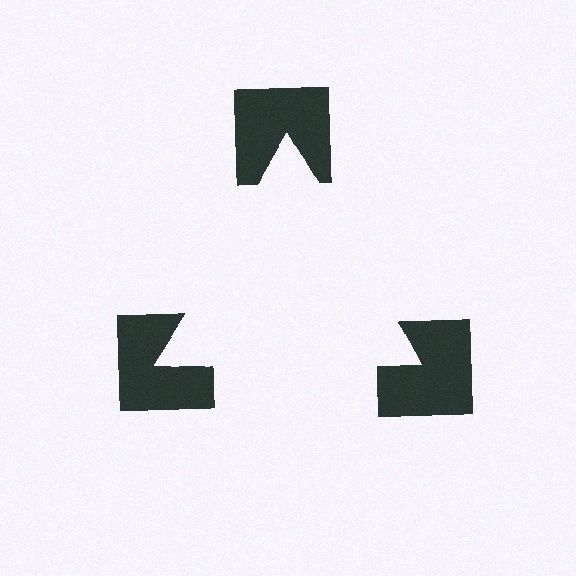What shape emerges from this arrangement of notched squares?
An illusory triangle — its edges are inferred from the aligned wedge cuts in the notched squares, not physically drawn.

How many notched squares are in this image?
There are 3 — one at each vertex of the illusory triangle.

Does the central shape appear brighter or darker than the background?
It typically appears slightly brighter than the background, even though no actual brightness change is drawn.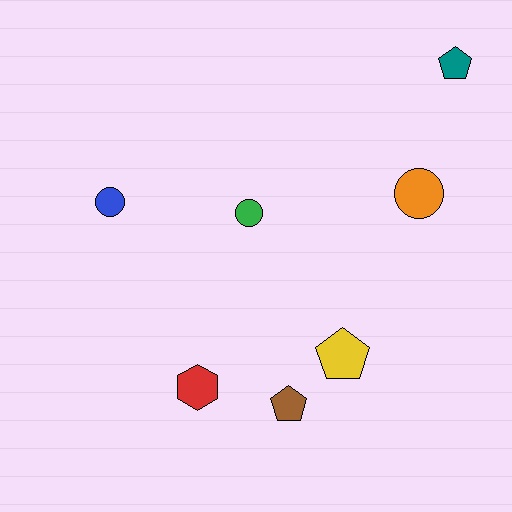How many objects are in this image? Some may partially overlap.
There are 7 objects.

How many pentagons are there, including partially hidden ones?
There are 3 pentagons.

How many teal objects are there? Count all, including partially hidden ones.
There is 1 teal object.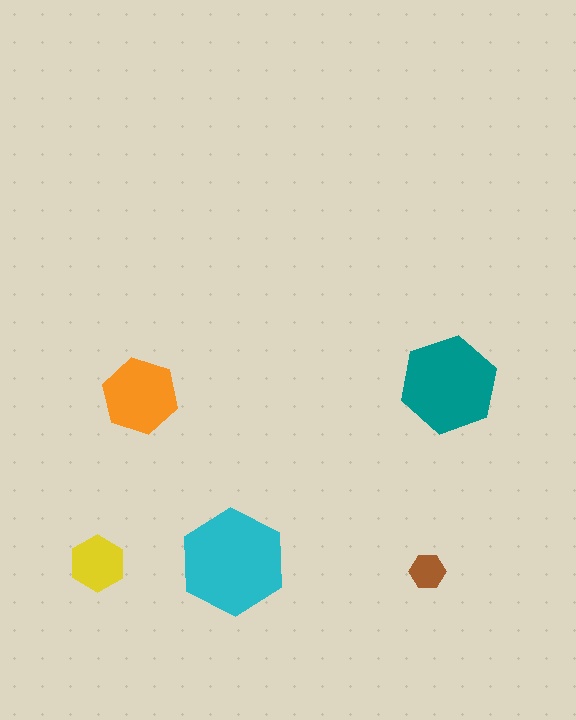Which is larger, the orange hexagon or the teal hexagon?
The teal one.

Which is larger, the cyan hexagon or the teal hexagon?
The cyan one.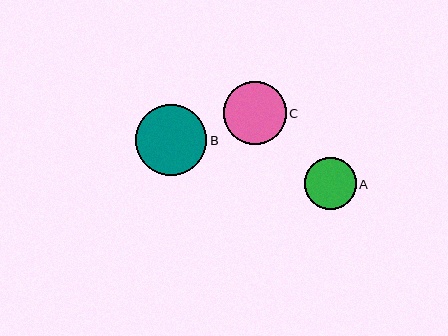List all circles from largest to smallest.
From largest to smallest: B, C, A.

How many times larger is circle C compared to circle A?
Circle C is approximately 1.2 times the size of circle A.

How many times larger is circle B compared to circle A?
Circle B is approximately 1.4 times the size of circle A.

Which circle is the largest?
Circle B is the largest with a size of approximately 71 pixels.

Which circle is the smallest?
Circle A is the smallest with a size of approximately 51 pixels.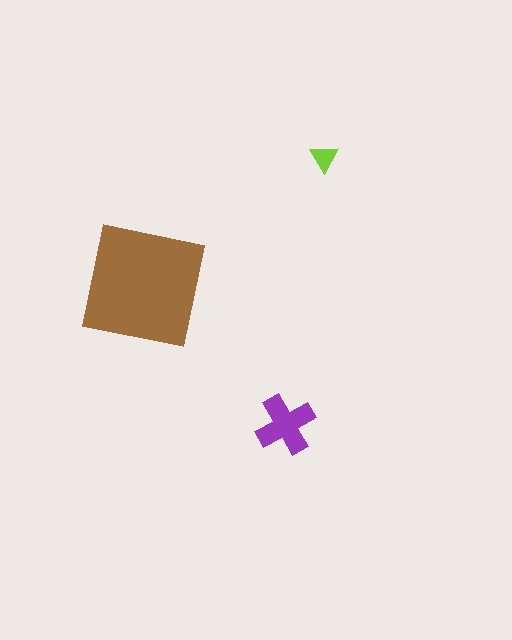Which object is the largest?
The brown square.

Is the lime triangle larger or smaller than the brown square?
Smaller.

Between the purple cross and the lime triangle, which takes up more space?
The purple cross.